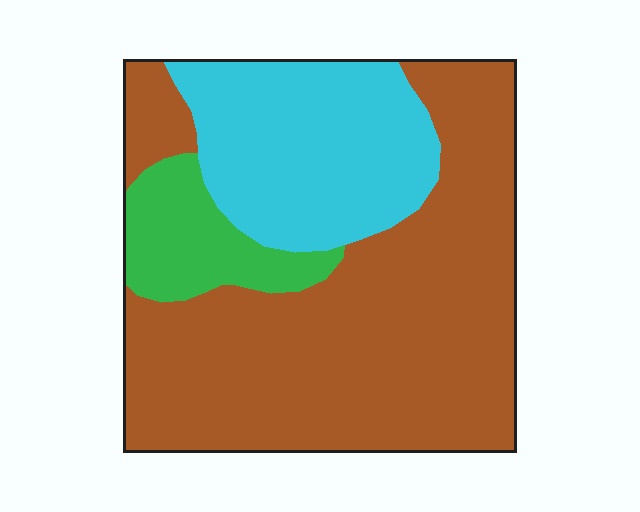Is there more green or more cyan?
Cyan.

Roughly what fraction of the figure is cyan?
Cyan covers 26% of the figure.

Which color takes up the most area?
Brown, at roughly 60%.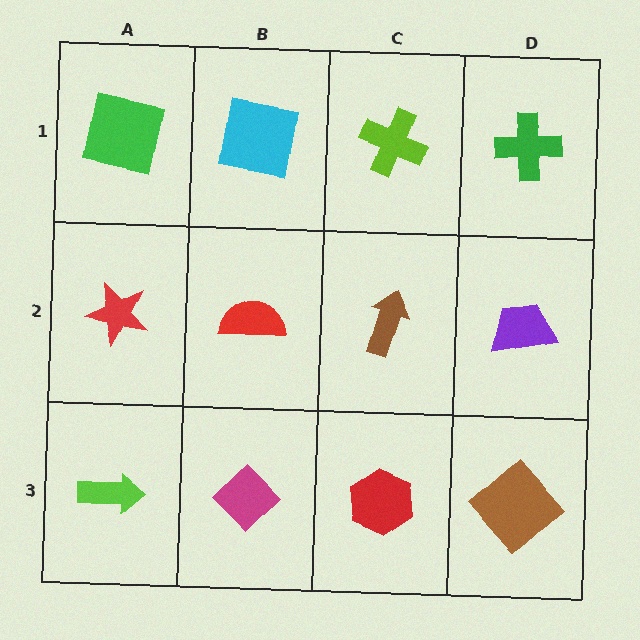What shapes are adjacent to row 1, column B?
A red semicircle (row 2, column B), a green square (row 1, column A), a lime cross (row 1, column C).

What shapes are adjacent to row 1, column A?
A red star (row 2, column A), a cyan square (row 1, column B).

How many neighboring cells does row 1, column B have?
3.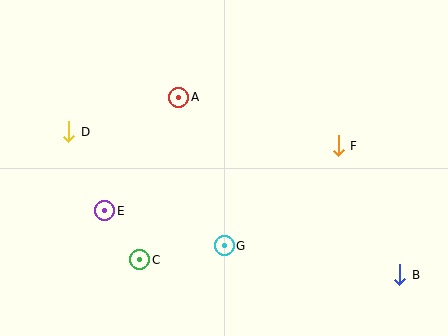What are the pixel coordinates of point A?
Point A is at (179, 97).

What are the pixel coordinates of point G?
Point G is at (224, 246).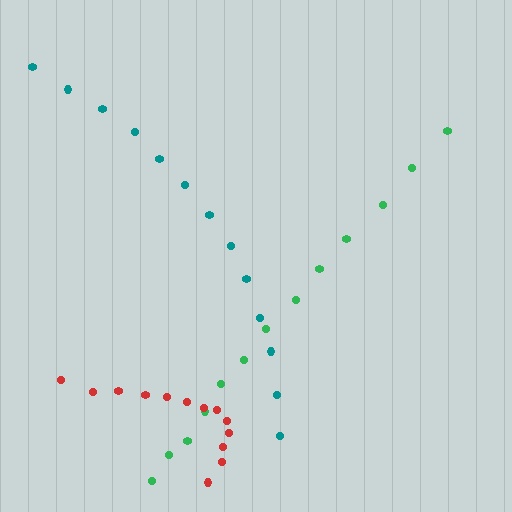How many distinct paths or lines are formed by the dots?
There are 3 distinct paths.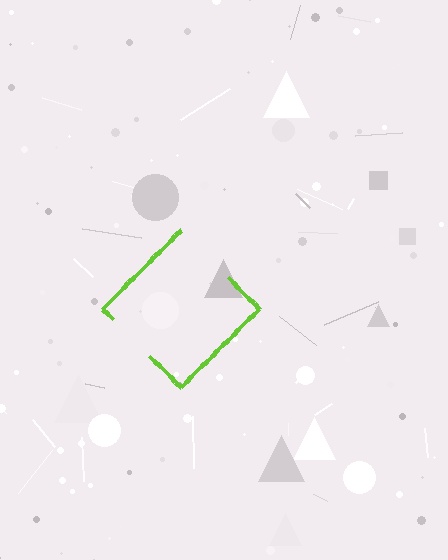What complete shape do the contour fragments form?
The contour fragments form a diamond.